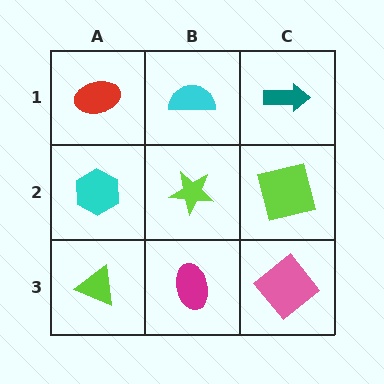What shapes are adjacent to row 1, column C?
A lime square (row 2, column C), a cyan semicircle (row 1, column B).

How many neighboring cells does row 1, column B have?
3.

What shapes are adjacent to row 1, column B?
A lime star (row 2, column B), a red ellipse (row 1, column A), a teal arrow (row 1, column C).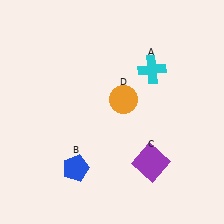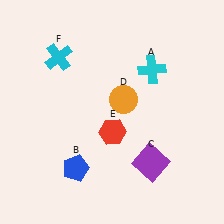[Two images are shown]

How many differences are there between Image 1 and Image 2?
There are 2 differences between the two images.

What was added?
A red hexagon (E), a cyan cross (F) were added in Image 2.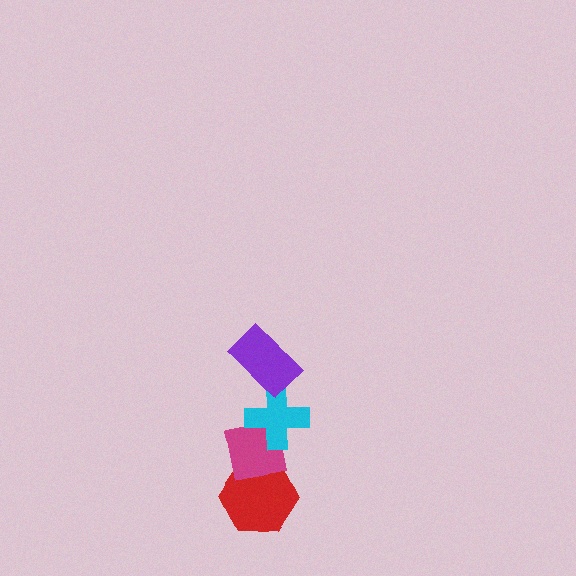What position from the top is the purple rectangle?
The purple rectangle is 1st from the top.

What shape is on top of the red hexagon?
The magenta square is on top of the red hexagon.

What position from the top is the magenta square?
The magenta square is 3rd from the top.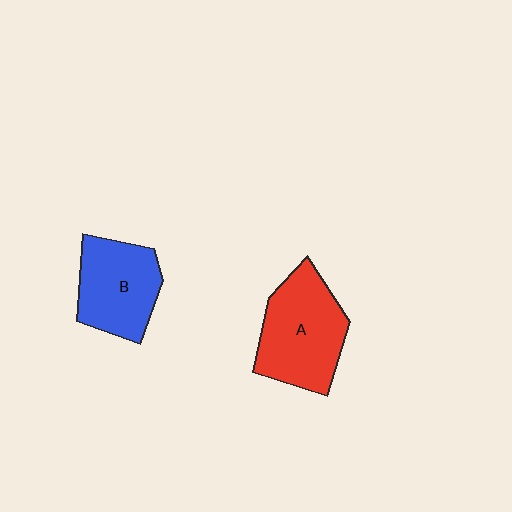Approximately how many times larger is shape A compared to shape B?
Approximately 1.2 times.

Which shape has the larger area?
Shape A (red).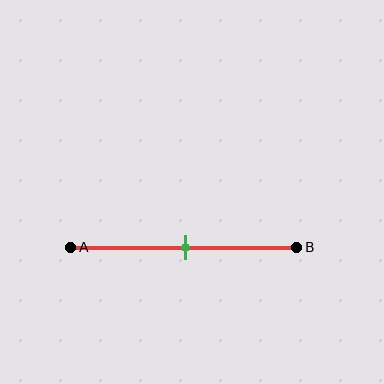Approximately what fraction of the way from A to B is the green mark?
The green mark is approximately 50% of the way from A to B.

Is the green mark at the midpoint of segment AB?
Yes, the mark is approximately at the midpoint.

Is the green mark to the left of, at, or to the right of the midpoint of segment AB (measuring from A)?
The green mark is approximately at the midpoint of segment AB.